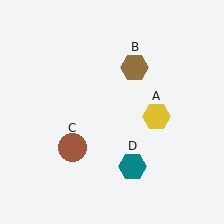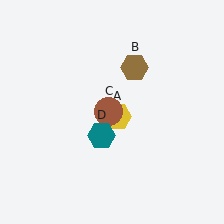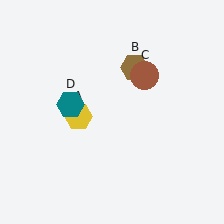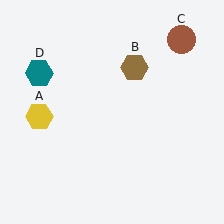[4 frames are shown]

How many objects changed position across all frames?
3 objects changed position: yellow hexagon (object A), brown circle (object C), teal hexagon (object D).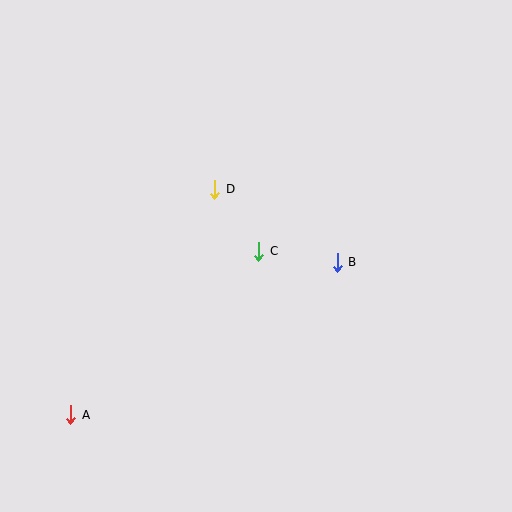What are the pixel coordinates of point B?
Point B is at (337, 262).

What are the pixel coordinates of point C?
Point C is at (259, 251).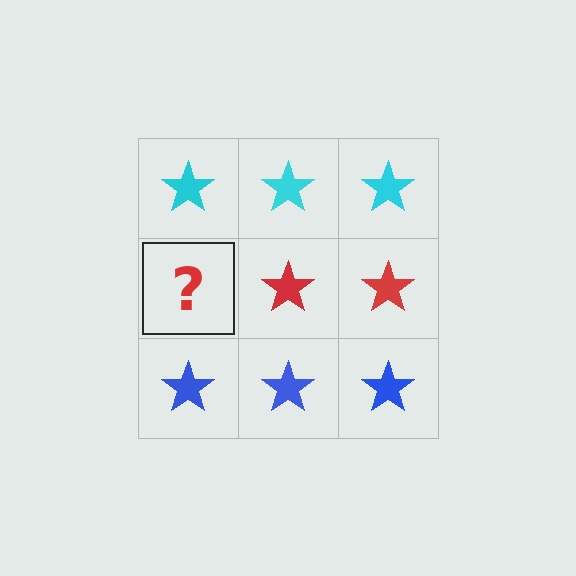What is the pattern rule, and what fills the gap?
The rule is that each row has a consistent color. The gap should be filled with a red star.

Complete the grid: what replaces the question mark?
The question mark should be replaced with a red star.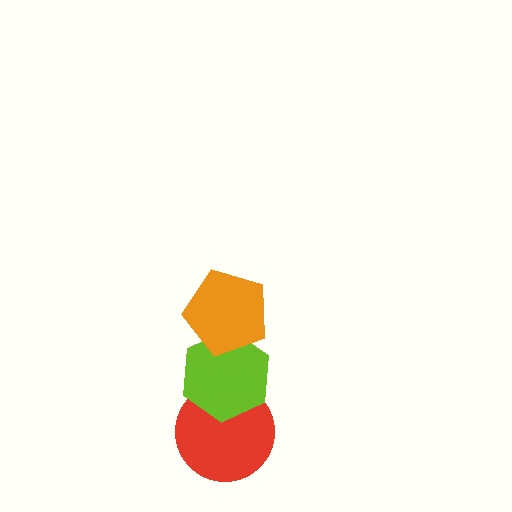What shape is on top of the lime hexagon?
The orange pentagon is on top of the lime hexagon.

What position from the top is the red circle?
The red circle is 3rd from the top.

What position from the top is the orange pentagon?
The orange pentagon is 1st from the top.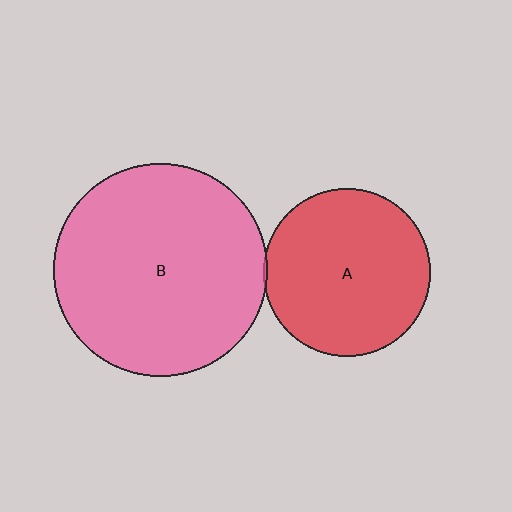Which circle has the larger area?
Circle B (pink).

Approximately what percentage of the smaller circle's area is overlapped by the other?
Approximately 5%.